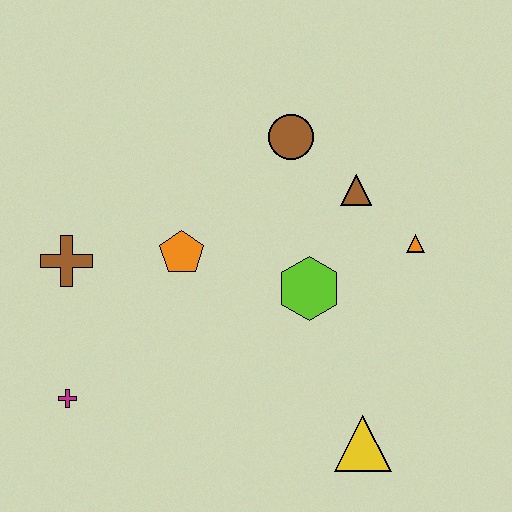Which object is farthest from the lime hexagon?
The magenta cross is farthest from the lime hexagon.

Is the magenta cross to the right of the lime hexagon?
No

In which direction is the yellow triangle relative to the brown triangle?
The yellow triangle is below the brown triangle.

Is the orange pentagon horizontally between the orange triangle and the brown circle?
No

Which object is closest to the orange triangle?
The brown triangle is closest to the orange triangle.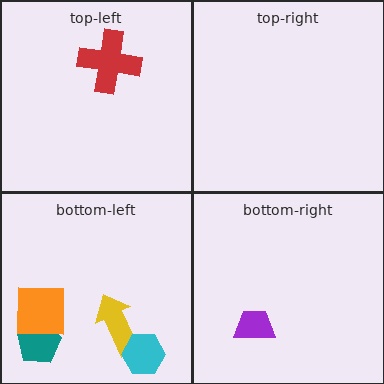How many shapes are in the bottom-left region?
4.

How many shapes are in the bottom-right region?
1.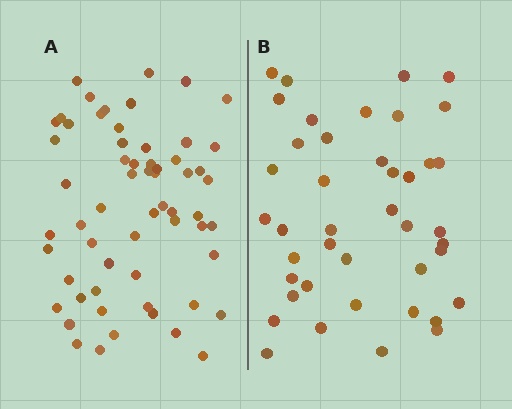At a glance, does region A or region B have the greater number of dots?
Region A (the left region) has more dots.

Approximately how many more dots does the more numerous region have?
Region A has approximately 20 more dots than region B.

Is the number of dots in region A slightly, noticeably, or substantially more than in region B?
Region A has noticeably more, but not dramatically so. The ratio is roughly 1.4 to 1.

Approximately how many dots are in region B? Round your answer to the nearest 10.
About 40 dots. (The exact count is 42, which rounds to 40.)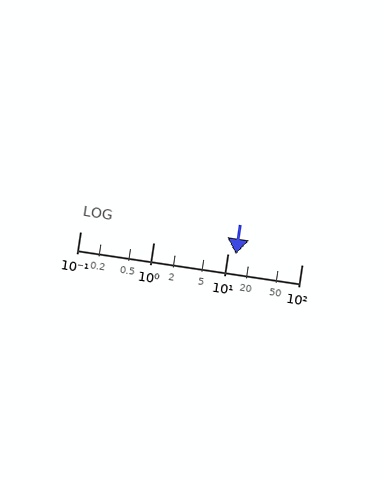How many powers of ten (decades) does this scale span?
The scale spans 3 decades, from 0.1 to 100.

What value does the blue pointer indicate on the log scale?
The pointer indicates approximately 13.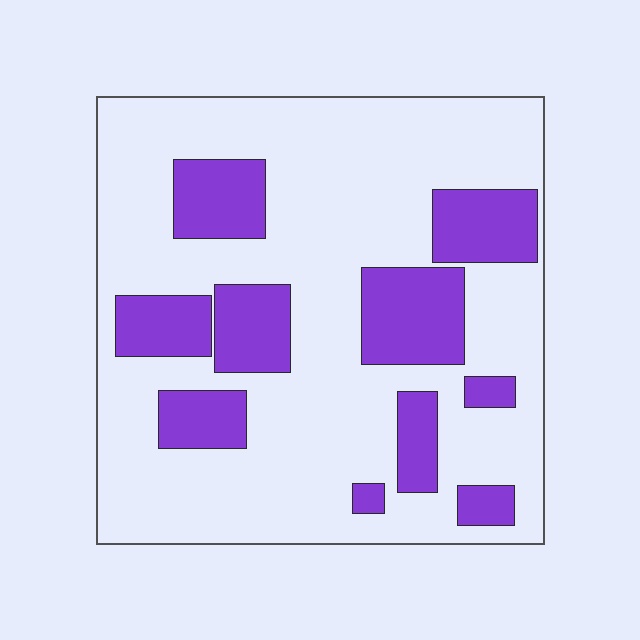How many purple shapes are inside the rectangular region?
10.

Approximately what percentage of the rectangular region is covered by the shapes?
Approximately 25%.